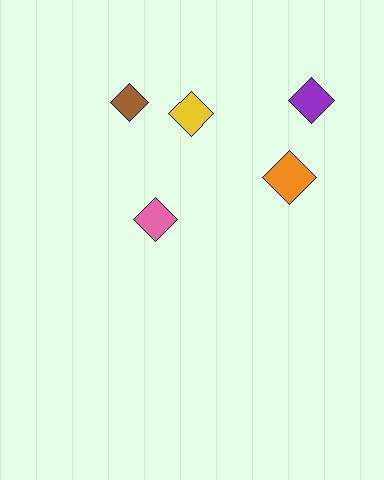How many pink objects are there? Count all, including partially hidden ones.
There is 1 pink object.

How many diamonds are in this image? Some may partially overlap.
There are 5 diamonds.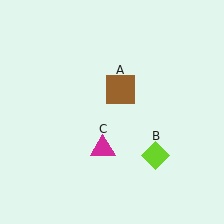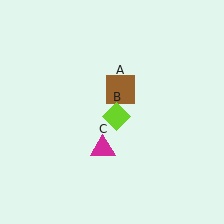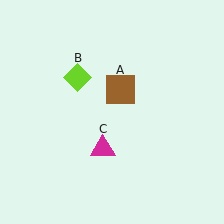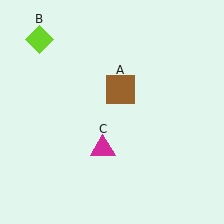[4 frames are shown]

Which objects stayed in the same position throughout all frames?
Brown square (object A) and magenta triangle (object C) remained stationary.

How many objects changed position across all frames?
1 object changed position: lime diamond (object B).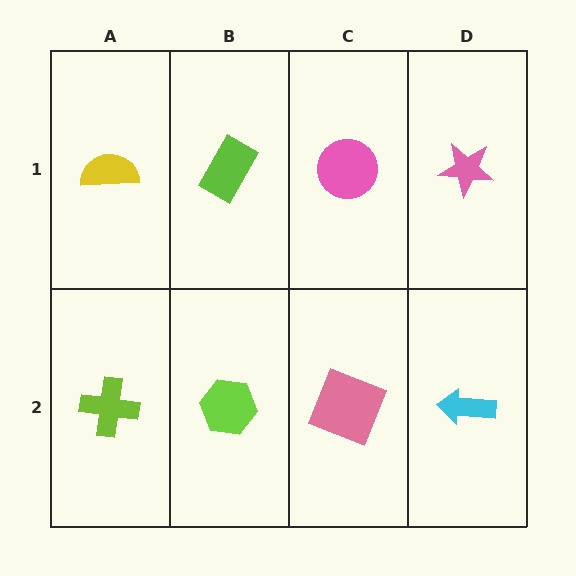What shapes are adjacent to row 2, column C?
A pink circle (row 1, column C), a lime hexagon (row 2, column B), a cyan arrow (row 2, column D).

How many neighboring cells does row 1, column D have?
2.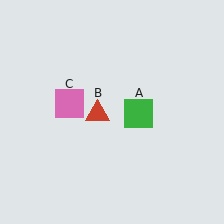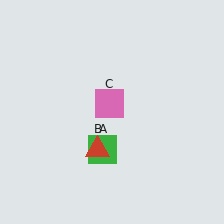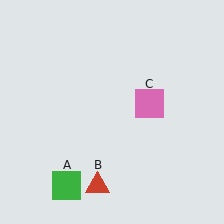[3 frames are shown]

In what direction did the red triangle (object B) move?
The red triangle (object B) moved down.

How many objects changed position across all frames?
3 objects changed position: green square (object A), red triangle (object B), pink square (object C).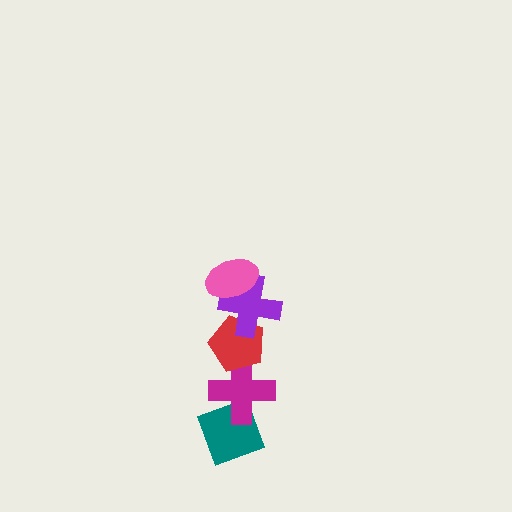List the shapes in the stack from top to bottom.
From top to bottom: the pink ellipse, the purple cross, the red pentagon, the magenta cross, the teal diamond.